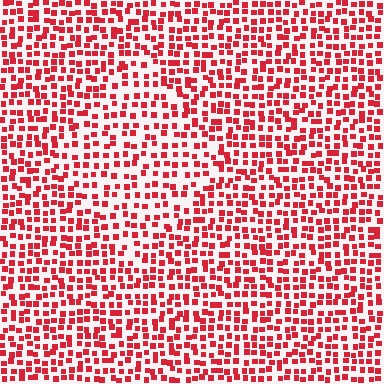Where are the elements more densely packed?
The elements are more densely packed outside the diamond boundary.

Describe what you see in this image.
The image contains small red elements arranged at two different densities. A diamond-shaped region is visible where the elements are less densely packed than the surrounding area.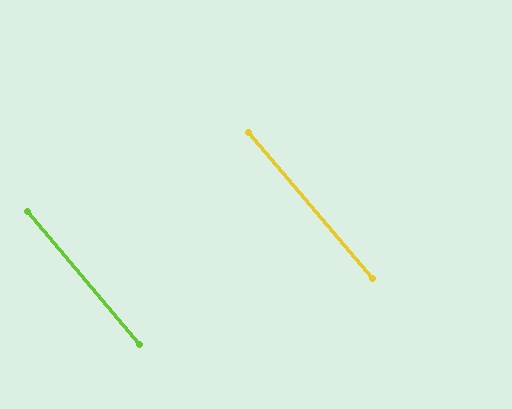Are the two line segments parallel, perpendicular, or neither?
Parallel — their directions differ by only 0.0°.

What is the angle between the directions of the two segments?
Approximately 0 degrees.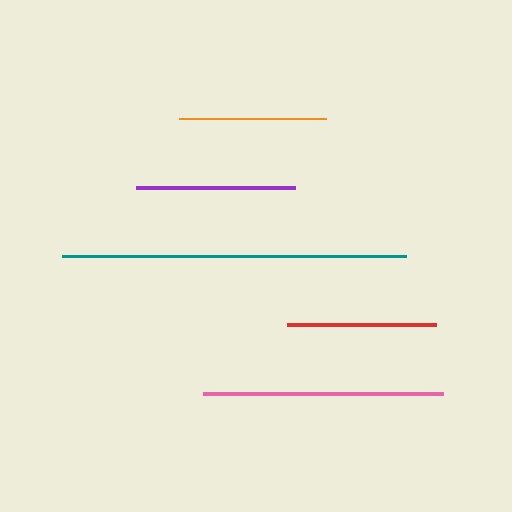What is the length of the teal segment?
The teal segment is approximately 344 pixels long.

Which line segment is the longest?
The teal line is the longest at approximately 344 pixels.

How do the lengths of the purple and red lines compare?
The purple and red lines are approximately the same length.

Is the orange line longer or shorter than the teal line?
The teal line is longer than the orange line.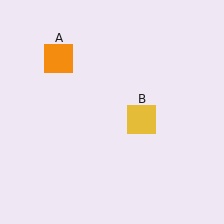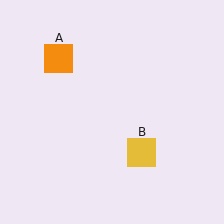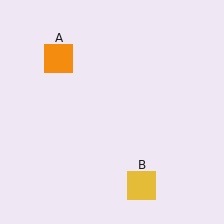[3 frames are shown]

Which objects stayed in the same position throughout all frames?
Orange square (object A) remained stationary.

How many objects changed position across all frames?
1 object changed position: yellow square (object B).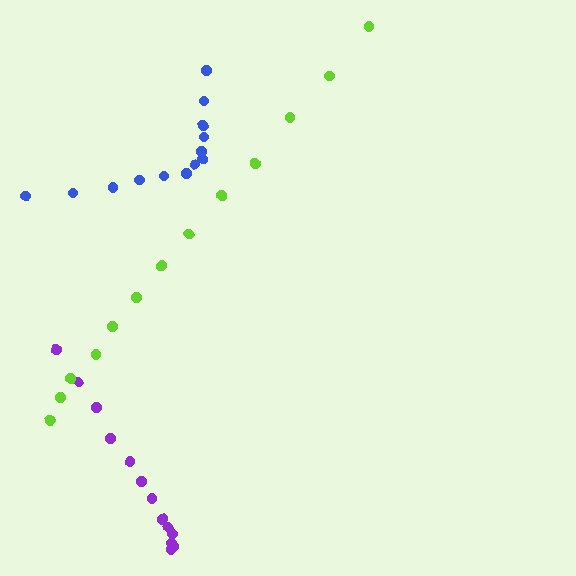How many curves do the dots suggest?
There are 3 distinct paths.